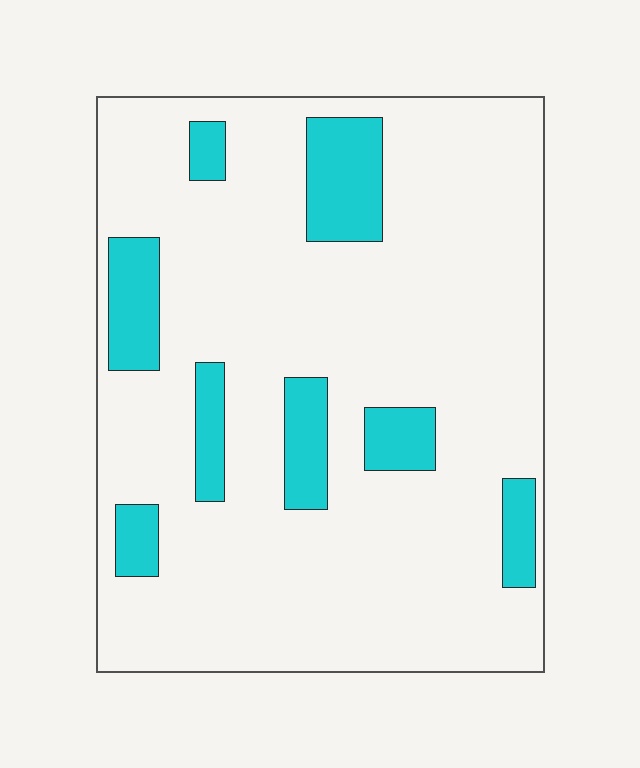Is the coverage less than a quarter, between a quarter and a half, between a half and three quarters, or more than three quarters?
Less than a quarter.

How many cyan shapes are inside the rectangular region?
8.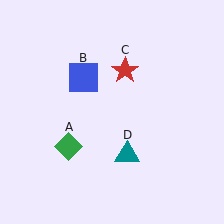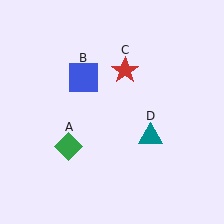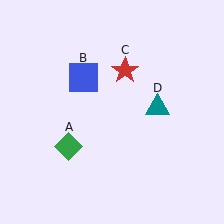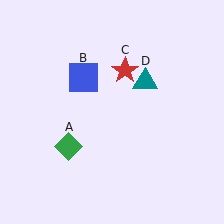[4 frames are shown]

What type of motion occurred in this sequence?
The teal triangle (object D) rotated counterclockwise around the center of the scene.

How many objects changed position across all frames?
1 object changed position: teal triangle (object D).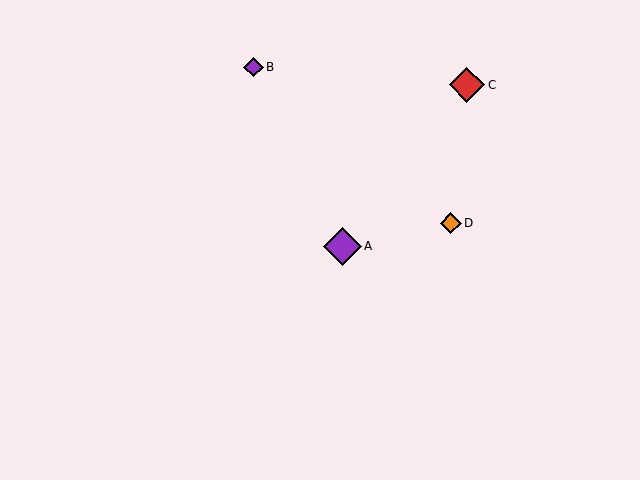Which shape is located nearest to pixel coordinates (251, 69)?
The purple diamond (labeled B) at (254, 67) is nearest to that location.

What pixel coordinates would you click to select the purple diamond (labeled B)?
Click at (254, 67) to select the purple diamond B.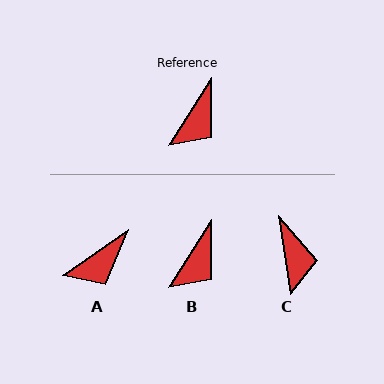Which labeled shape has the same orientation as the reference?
B.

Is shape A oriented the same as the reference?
No, it is off by about 23 degrees.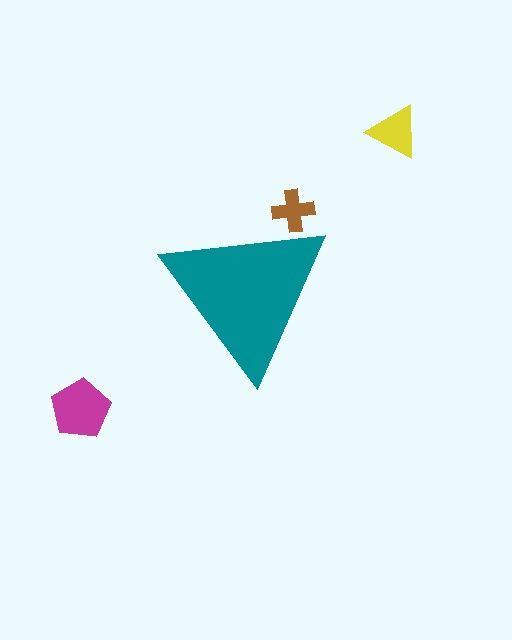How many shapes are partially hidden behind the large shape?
1 shape is partially hidden.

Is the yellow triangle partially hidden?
No, the yellow triangle is fully visible.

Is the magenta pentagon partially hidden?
No, the magenta pentagon is fully visible.